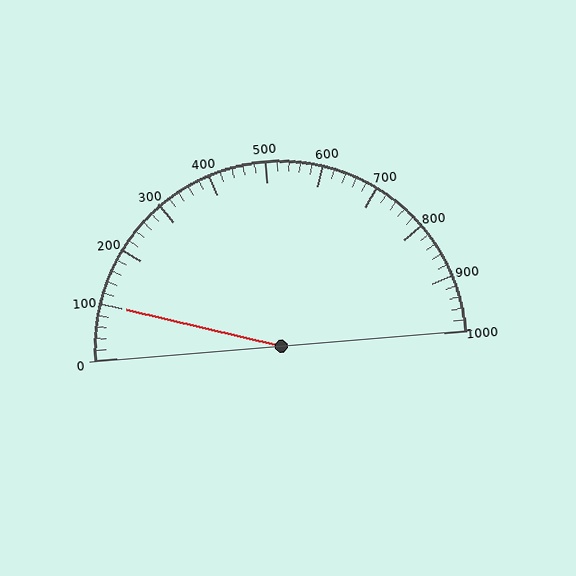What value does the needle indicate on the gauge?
The needle indicates approximately 100.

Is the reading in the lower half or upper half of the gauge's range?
The reading is in the lower half of the range (0 to 1000).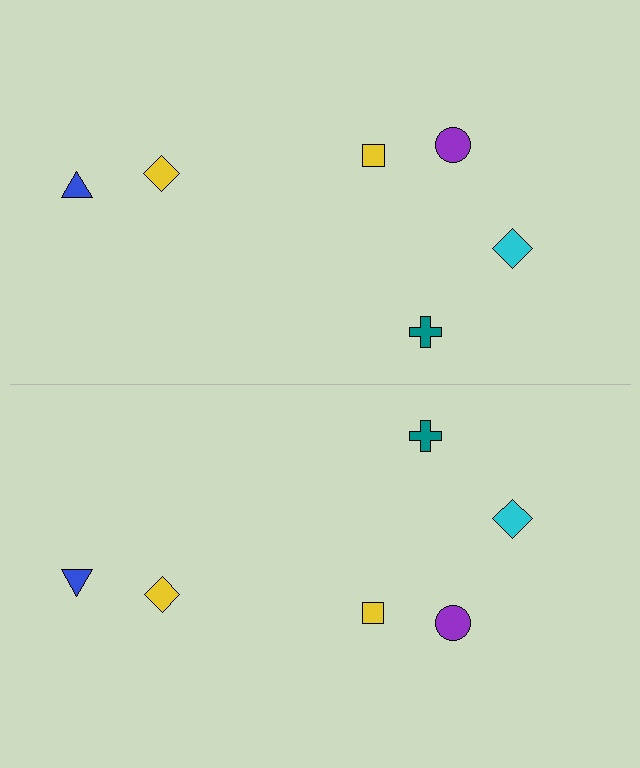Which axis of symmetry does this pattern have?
The pattern has a horizontal axis of symmetry running through the center of the image.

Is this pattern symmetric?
Yes, this pattern has bilateral (reflection) symmetry.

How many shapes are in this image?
There are 12 shapes in this image.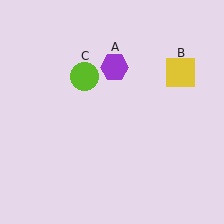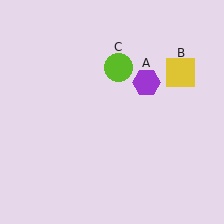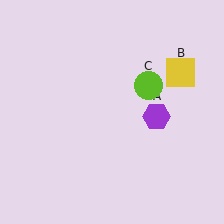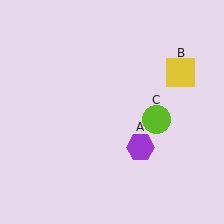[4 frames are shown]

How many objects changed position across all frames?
2 objects changed position: purple hexagon (object A), lime circle (object C).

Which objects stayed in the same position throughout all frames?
Yellow square (object B) remained stationary.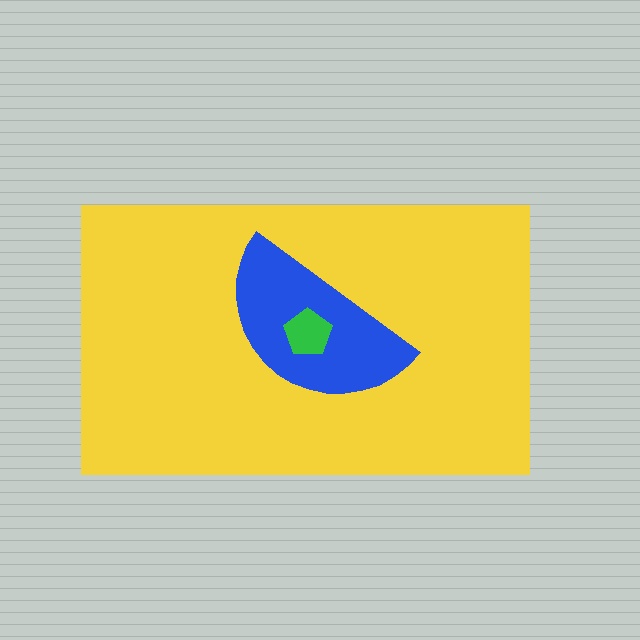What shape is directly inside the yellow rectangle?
The blue semicircle.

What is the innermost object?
The green pentagon.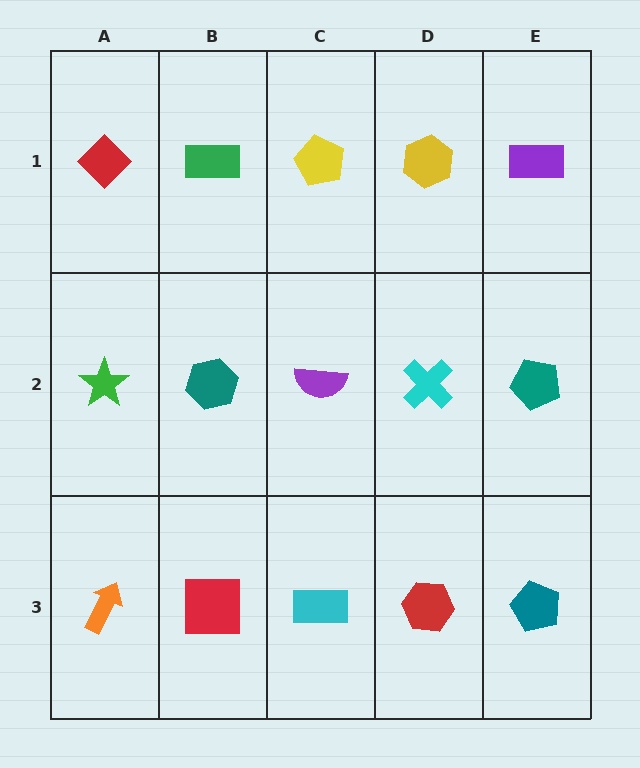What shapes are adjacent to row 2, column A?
A red diamond (row 1, column A), an orange arrow (row 3, column A), a teal hexagon (row 2, column B).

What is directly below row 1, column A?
A green star.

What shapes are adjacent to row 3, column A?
A green star (row 2, column A), a red square (row 3, column B).